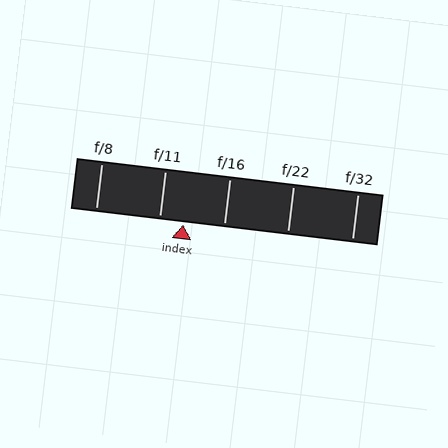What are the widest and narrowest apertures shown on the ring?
The widest aperture shown is f/8 and the narrowest is f/32.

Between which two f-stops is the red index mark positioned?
The index mark is between f/11 and f/16.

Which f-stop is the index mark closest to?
The index mark is closest to f/11.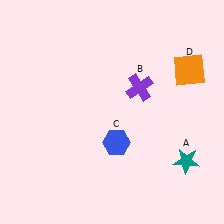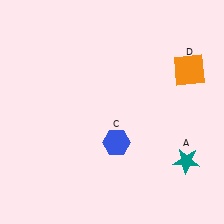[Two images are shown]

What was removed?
The purple cross (B) was removed in Image 2.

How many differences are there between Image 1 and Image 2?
There is 1 difference between the two images.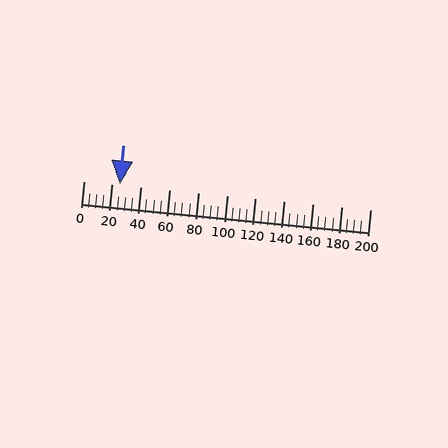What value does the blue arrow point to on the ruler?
The blue arrow points to approximately 25.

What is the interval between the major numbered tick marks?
The major tick marks are spaced 20 units apart.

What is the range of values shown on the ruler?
The ruler shows values from 0 to 200.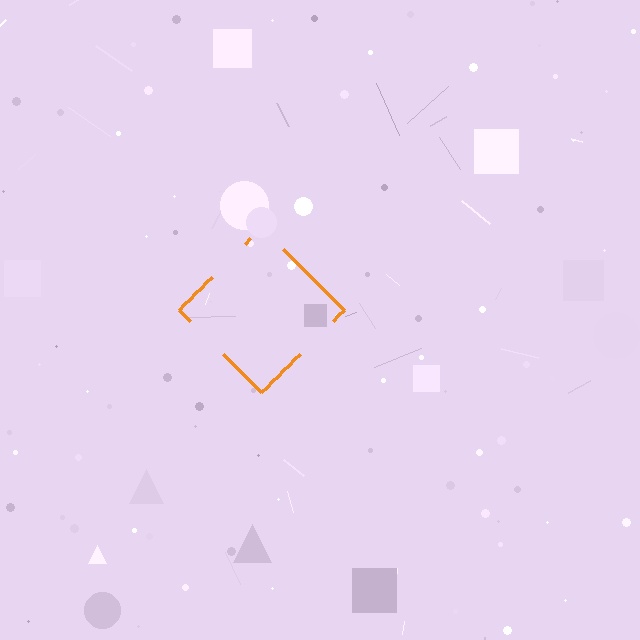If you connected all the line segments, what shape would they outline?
They would outline a diamond.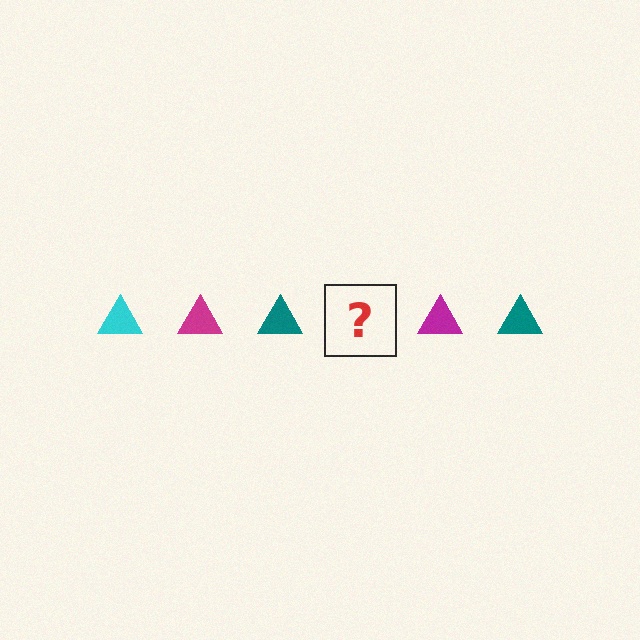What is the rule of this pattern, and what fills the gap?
The rule is that the pattern cycles through cyan, magenta, teal triangles. The gap should be filled with a cyan triangle.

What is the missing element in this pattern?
The missing element is a cyan triangle.